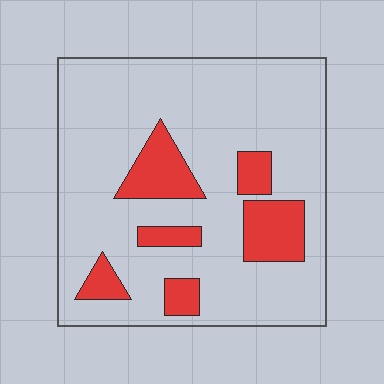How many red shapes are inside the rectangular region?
6.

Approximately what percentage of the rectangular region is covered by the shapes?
Approximately 20%.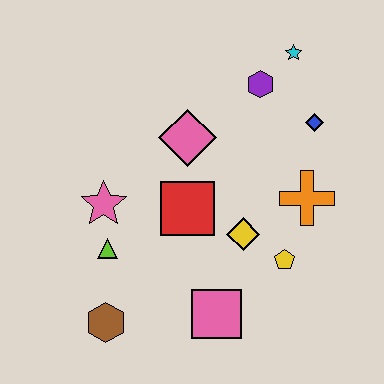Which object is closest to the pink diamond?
The red square is closest to the pink diamond.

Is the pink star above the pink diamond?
No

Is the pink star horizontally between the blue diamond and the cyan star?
No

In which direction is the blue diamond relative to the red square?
The blue diamond is to the right of the red square.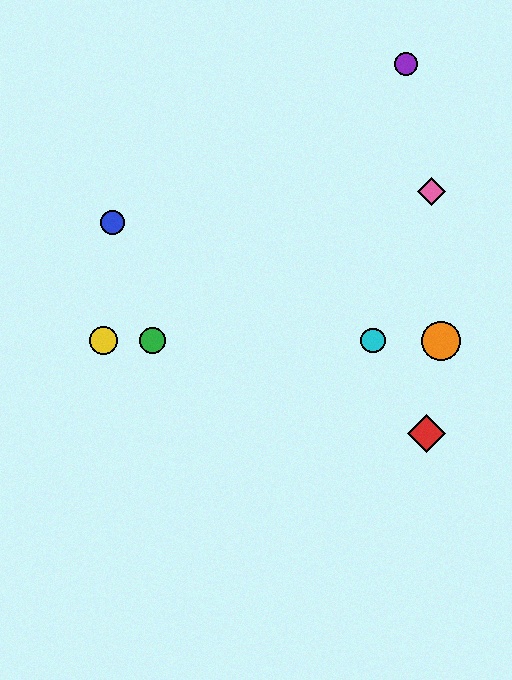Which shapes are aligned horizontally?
The green circle, the yellow circle, the orange circle, the cyan circle are aligned horizontally.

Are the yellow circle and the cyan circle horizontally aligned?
Yes, both are at y≈341.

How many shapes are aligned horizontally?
4 shapes (the green circle, the yellow circle, the orange circle, the cyan circle) are aligned horizontally.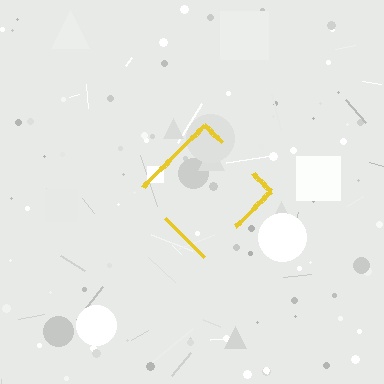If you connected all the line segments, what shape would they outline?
They would outline a diamond.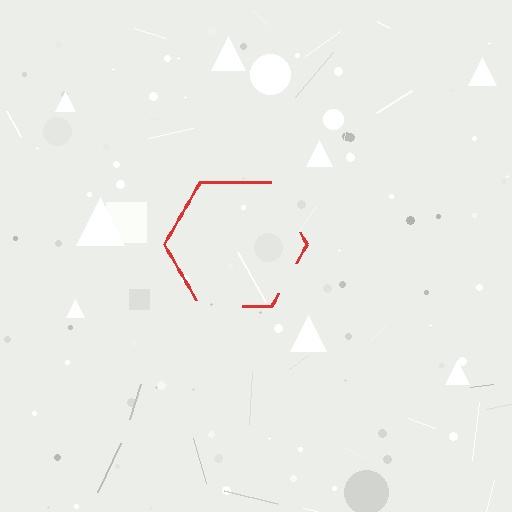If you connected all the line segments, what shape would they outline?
They would outline a hexagon.